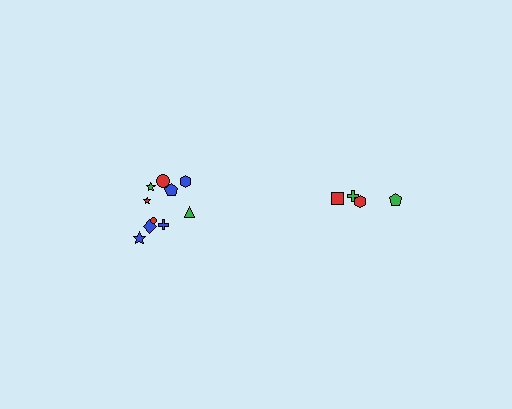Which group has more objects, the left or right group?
The left group.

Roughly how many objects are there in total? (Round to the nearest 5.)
Roughly 15 objects in total.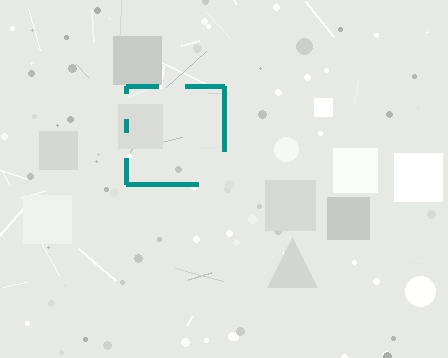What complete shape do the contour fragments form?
The contour fragments form a square.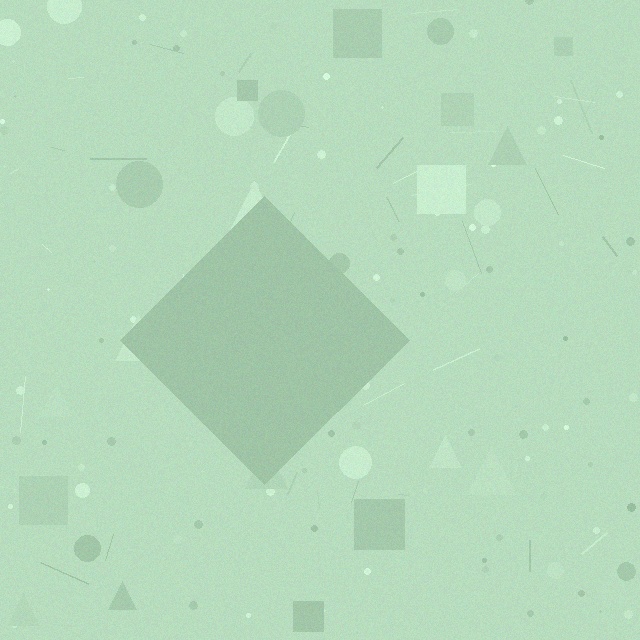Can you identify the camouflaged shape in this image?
The camouflaged shape is a diamond.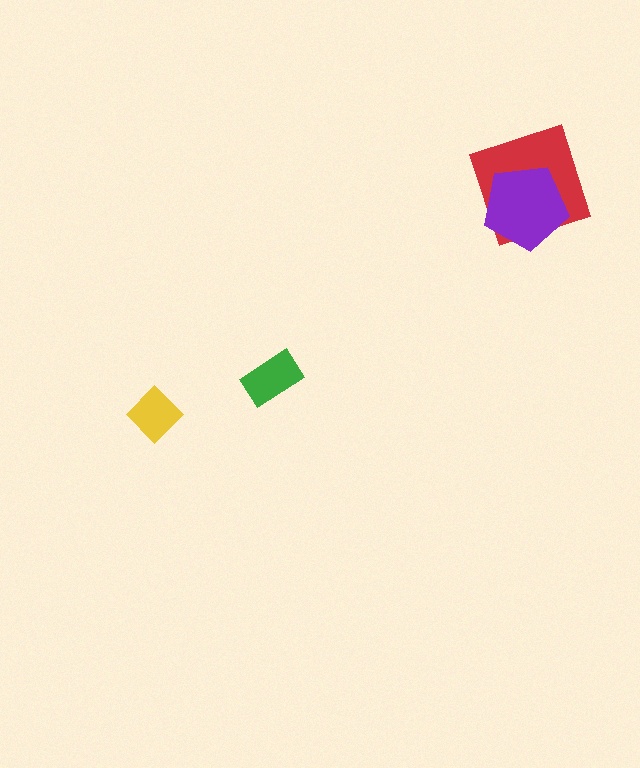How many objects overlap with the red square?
1 object overlaps with the red square.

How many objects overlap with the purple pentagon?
1 object overlaps with the purple pentagon.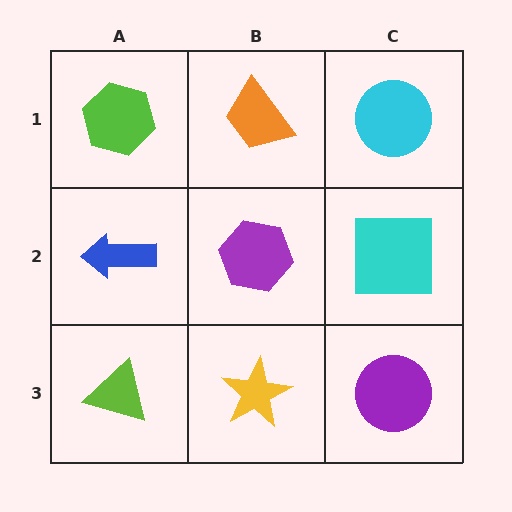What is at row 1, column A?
A lime hexagon.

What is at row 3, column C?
A purple circle.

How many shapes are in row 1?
3 shapes.